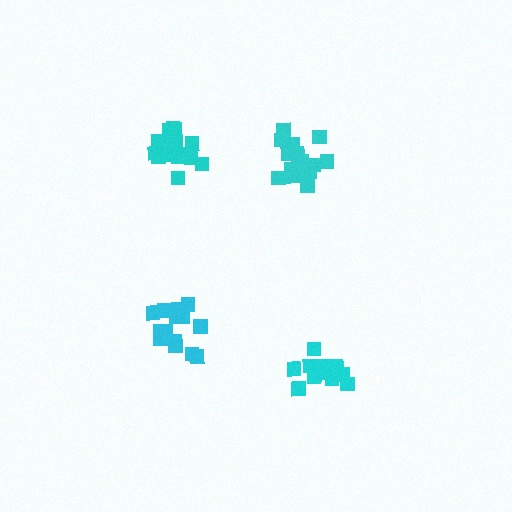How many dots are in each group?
Group 1: 15 dots, Group 2: 18 dots, Group 3: 14 dots, Group 4: 18 dots (65 total).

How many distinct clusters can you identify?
There are 4 distinct clusters.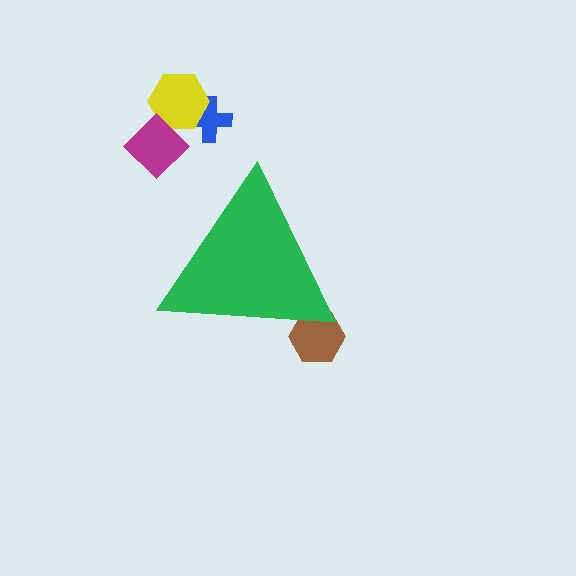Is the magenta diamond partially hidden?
No, the magenta diamond is fully visible.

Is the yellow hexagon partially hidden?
No, the yellow hexagon is fully visible.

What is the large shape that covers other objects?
A green triangle.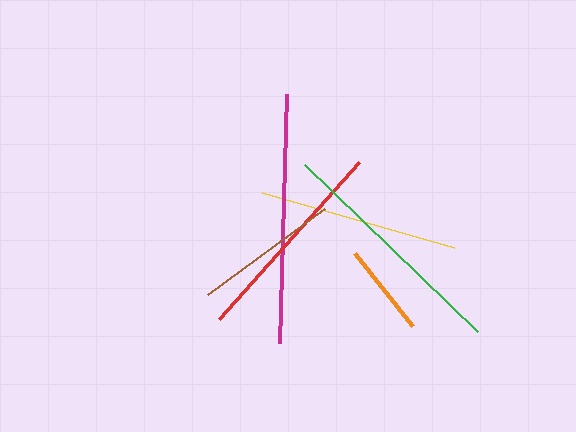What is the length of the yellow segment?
The yellow segment is approximately 200 pixels long.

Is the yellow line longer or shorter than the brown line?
The yellow line is longer than the brown line.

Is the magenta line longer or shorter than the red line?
The magenta line is longer than the red line.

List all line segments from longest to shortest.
From longest to shortest: magenta, green, red, yellow, brown, orange.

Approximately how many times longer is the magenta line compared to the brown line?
The magenta line is approximately 1.7 times the length of the brown line.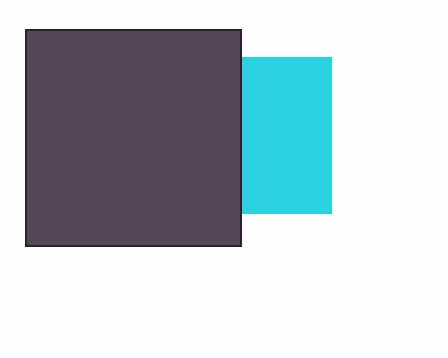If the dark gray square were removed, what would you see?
You would see the complete cyan square.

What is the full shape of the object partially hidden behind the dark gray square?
The partially hidden object is a cyan square.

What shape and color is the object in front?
The object in front is a dark gray square.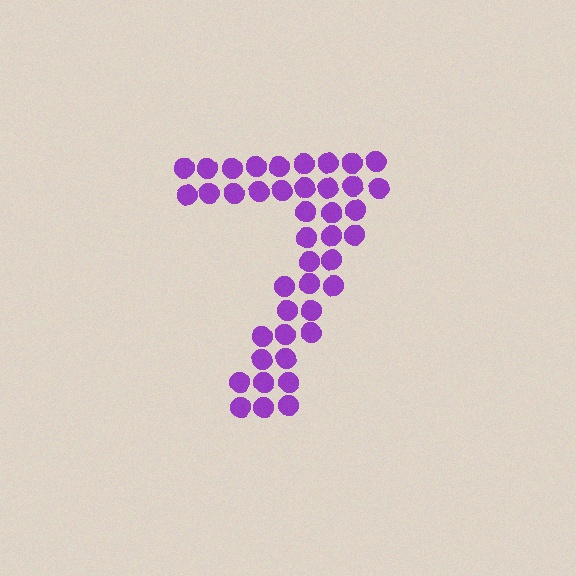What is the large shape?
The large shape is the digit 7.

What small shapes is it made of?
It is made of small circles.